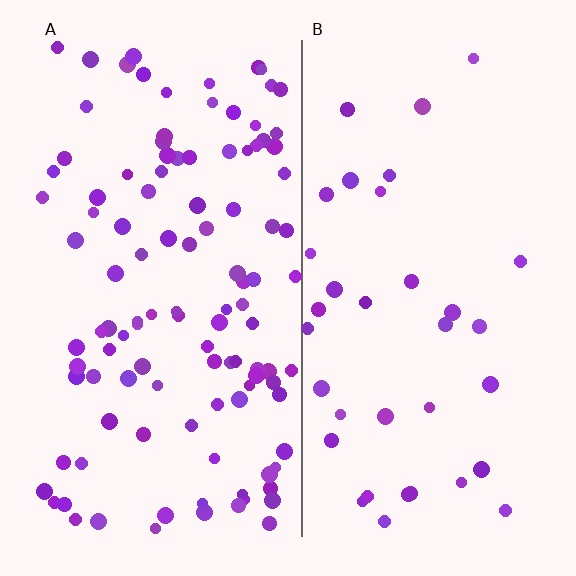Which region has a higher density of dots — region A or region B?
A (the left).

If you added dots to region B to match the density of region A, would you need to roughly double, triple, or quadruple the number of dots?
Approximately triple.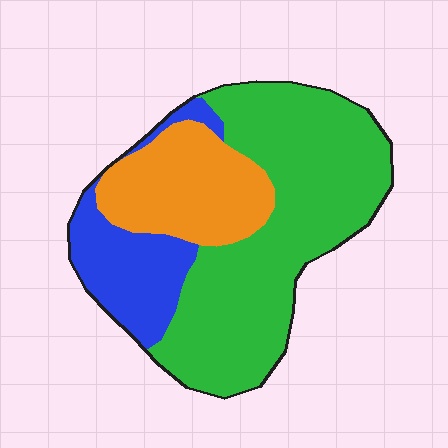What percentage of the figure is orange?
Orange takes up about one quarter (1/4) of the figure.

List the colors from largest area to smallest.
From largest to smallest: green, orange, blue.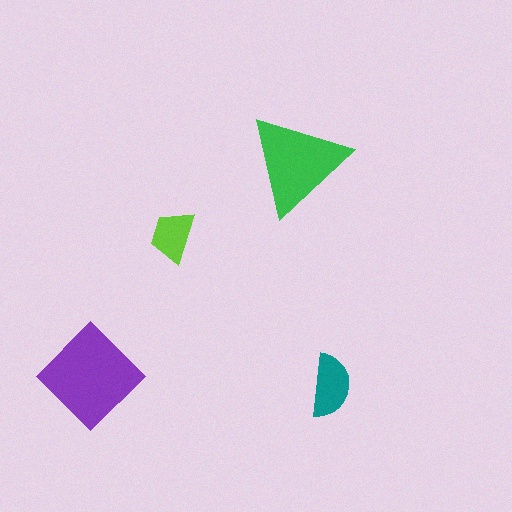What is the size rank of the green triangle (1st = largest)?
2nd.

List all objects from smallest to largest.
The lime trapezoid, the teal semicircle, the green triangle, the purple diamond.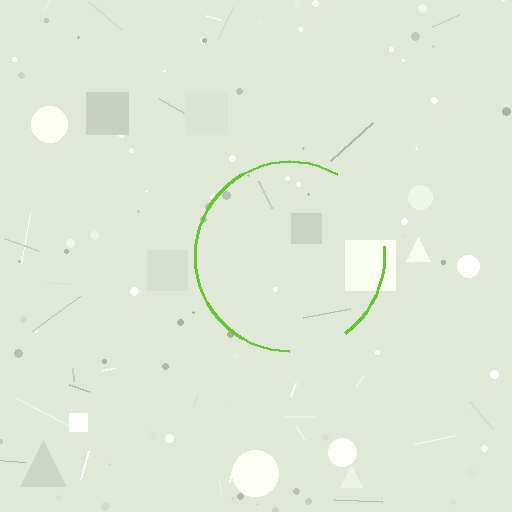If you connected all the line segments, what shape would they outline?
They would outline a circle.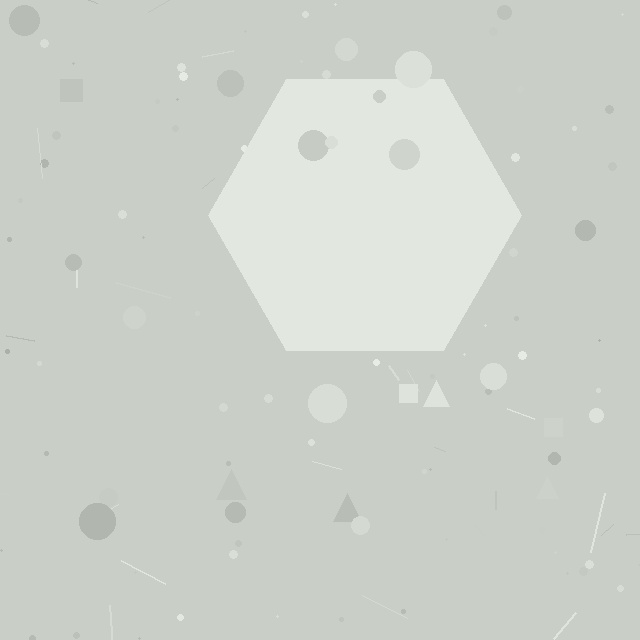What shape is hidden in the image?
A hexagon is hidden in the image.